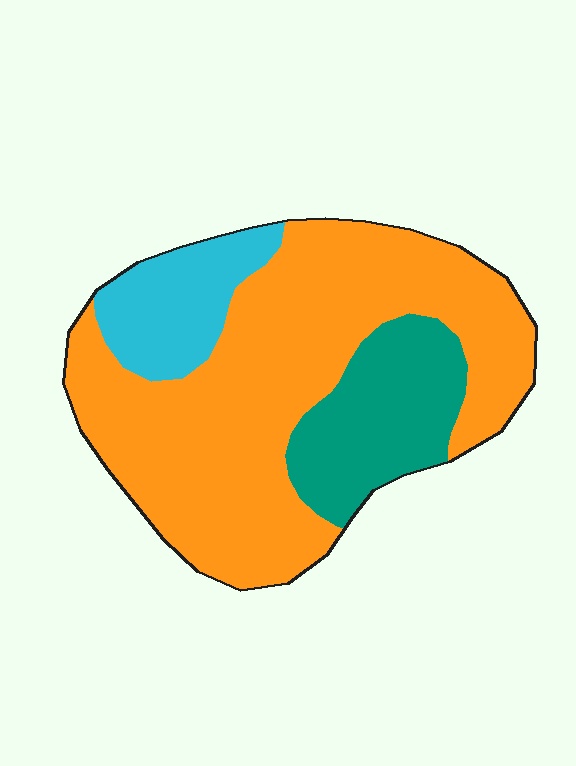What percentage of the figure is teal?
Teal takes up between a sixth and a third of the figure.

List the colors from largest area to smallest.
From largest to smallest: orange, teal, cyan.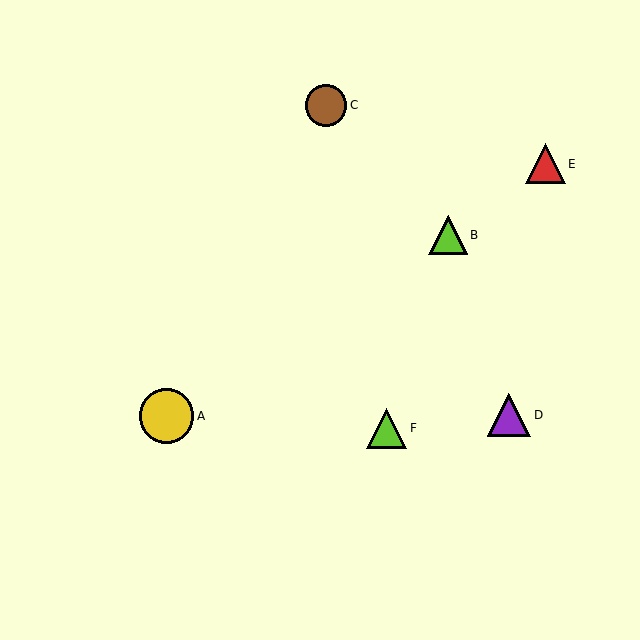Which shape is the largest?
The yellow circle (labeled A) is the largest.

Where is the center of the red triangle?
The center of the red triangle is at (546, 164).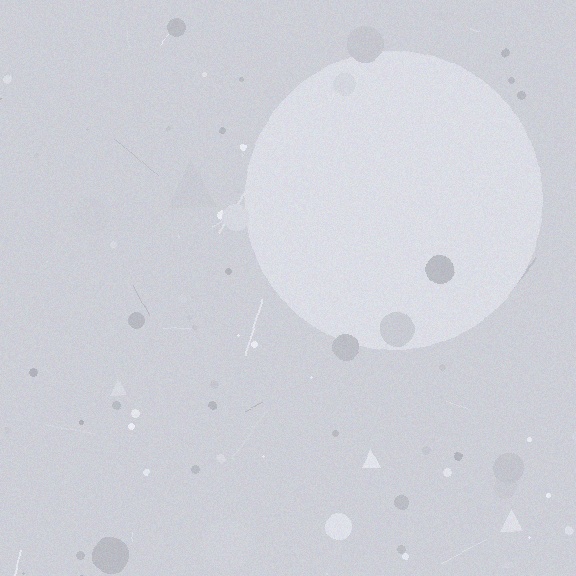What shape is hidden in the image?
A circle is hidden in the image.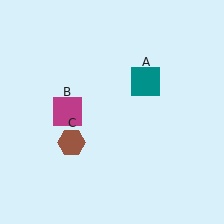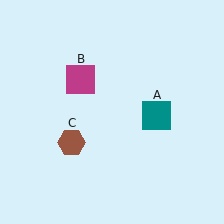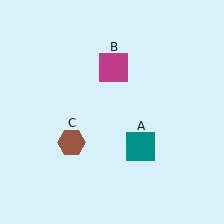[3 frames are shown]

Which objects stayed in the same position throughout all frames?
Brown hexagon (object C) remained stationary.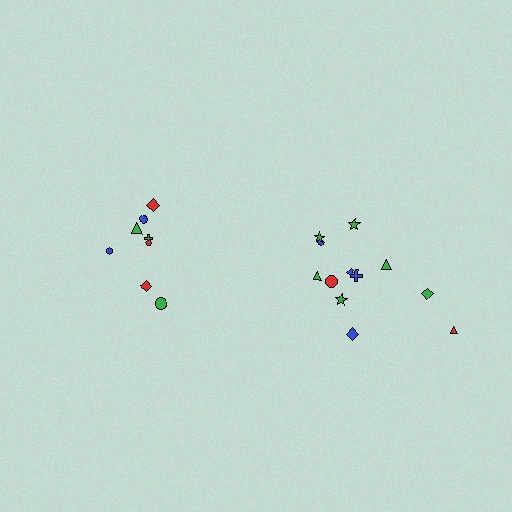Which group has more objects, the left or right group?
The right group.